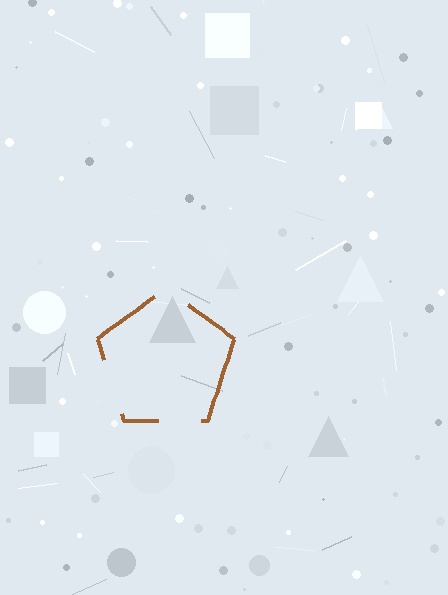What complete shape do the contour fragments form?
The contour fragments form a pentagon.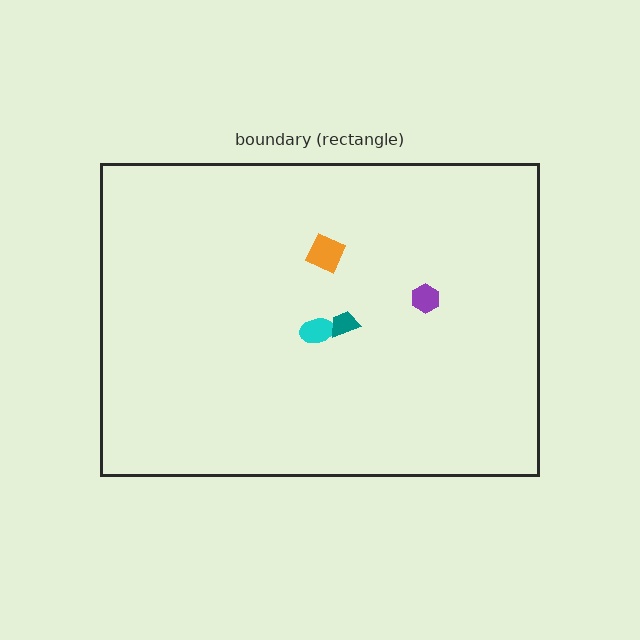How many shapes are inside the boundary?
4 inside, 0 outside.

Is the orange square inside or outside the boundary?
Inside.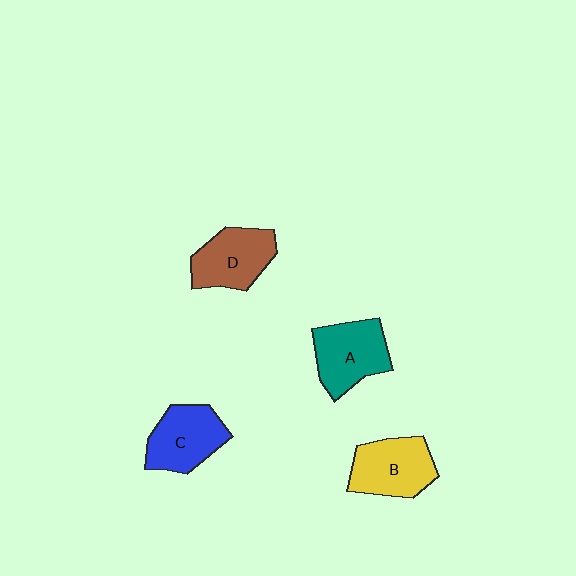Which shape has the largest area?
Shape A (teal).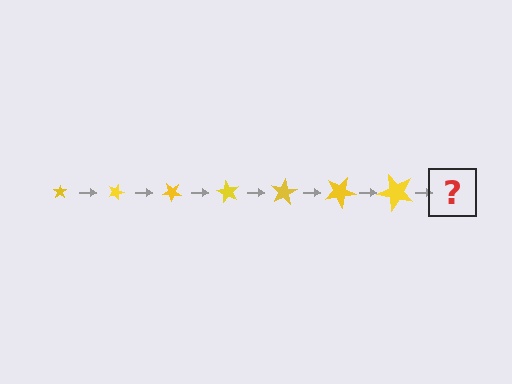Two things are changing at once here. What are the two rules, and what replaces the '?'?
The two rules are that the star grows larger each step and it rotates 20 degrees each step. The '?' should be a star, larger than the previous one and rotated 140 degrees from the start.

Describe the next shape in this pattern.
It should be a star, larger than the previous one and rotated 140 degrees from the start.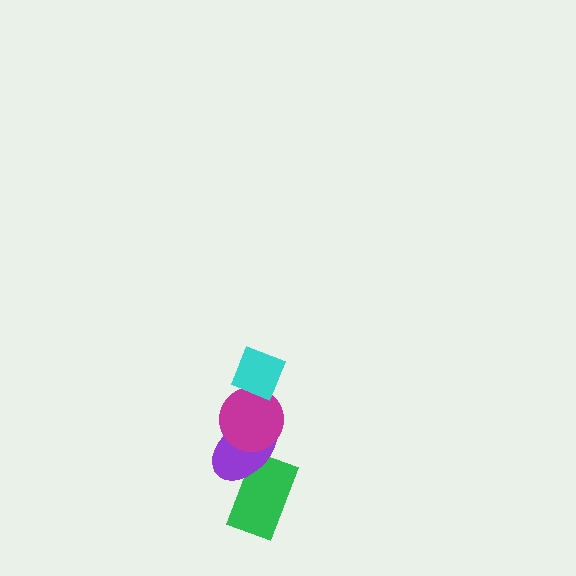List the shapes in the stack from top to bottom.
From top to bottom: the cyan diamond, the magenta circle, the purple ellipse, the green rectangle.